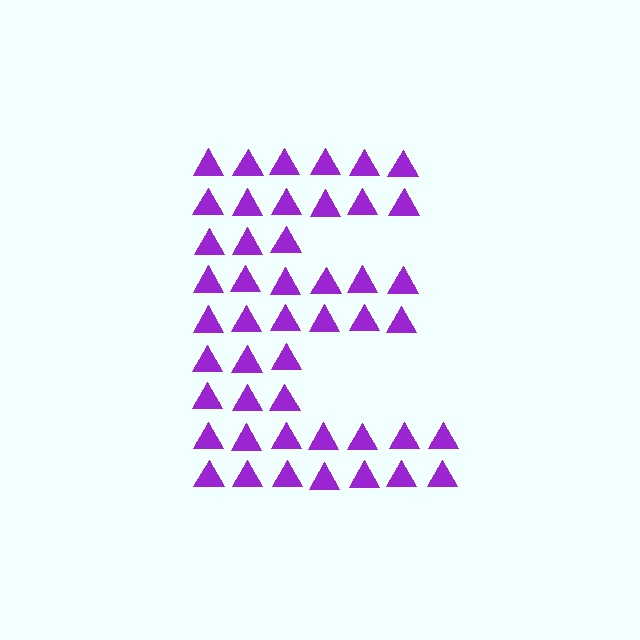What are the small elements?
The small elements are triangles.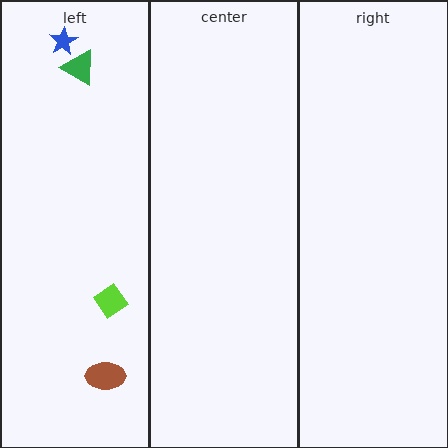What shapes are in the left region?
The brown ellipse, the blue star, the green triangle, the lime diamond.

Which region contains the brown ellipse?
The left region.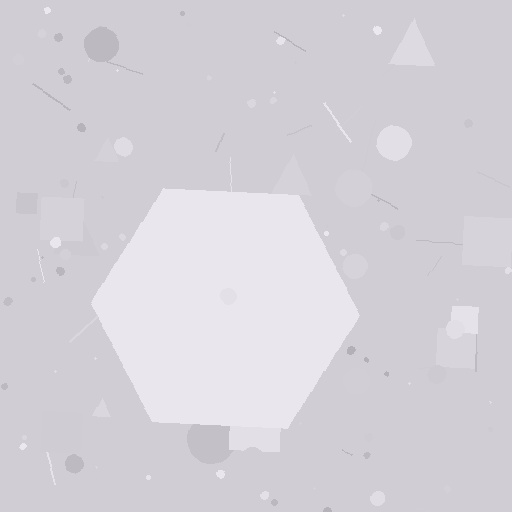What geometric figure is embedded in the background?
A hexagon is embedded in the background.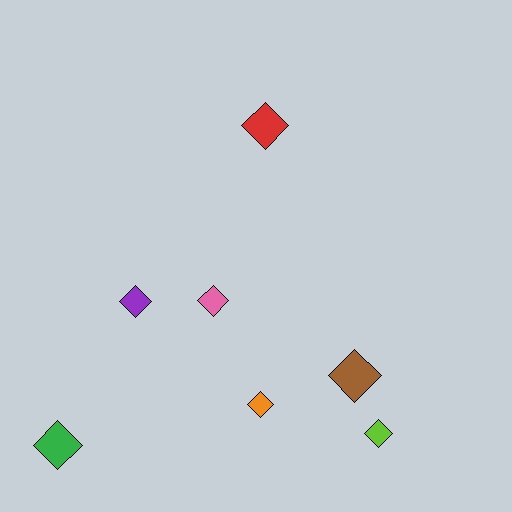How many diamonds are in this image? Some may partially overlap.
There are 7 diamonds.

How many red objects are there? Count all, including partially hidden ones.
There is 1 red object.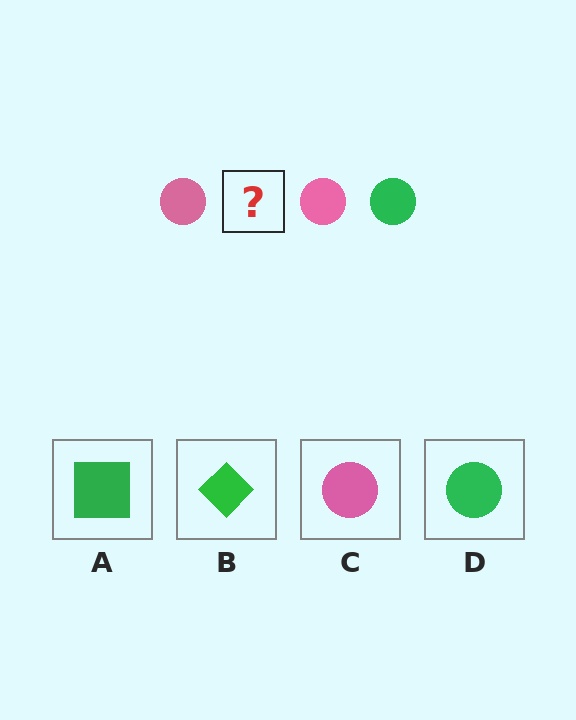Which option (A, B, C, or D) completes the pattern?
D.